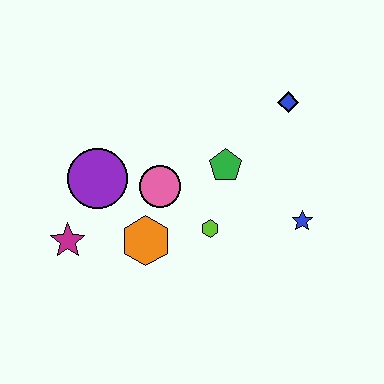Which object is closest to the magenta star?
The purple circle is closest to the magenta star.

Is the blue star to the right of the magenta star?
Yes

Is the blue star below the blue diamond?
Yes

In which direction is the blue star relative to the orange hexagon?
The blue star is to the right of the orange hexagon.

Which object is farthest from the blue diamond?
The magenta star is farthest from the blue diamond.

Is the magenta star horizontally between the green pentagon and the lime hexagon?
No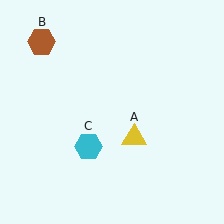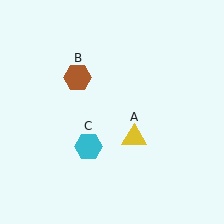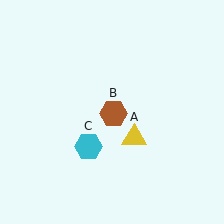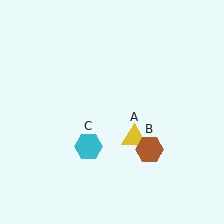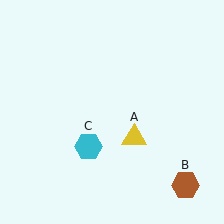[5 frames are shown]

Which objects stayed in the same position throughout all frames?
Yellow triangle (object A) and cyan hexagon (object C) remained stationary.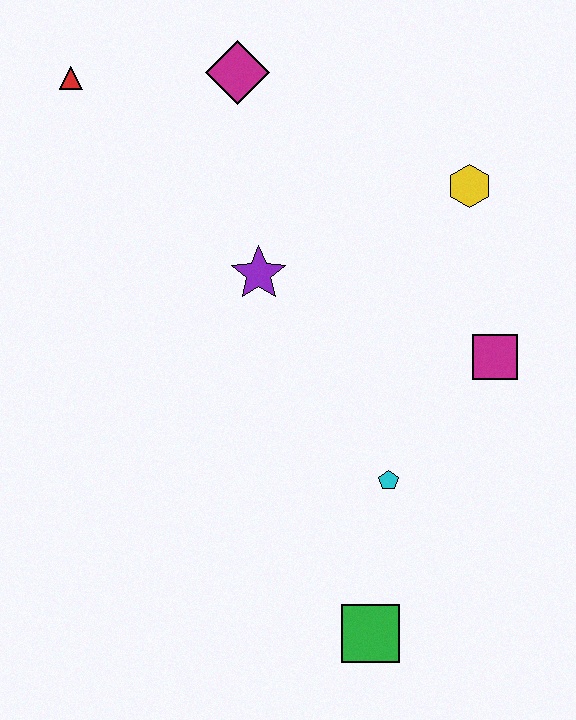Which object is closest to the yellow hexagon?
The magenta square is closest to the yellow hexagon.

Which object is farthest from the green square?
The red triangle is farthest from the green square.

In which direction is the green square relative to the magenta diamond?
The green square is below the magenta diamond.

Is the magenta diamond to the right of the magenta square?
No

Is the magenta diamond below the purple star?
No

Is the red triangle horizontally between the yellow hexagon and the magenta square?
No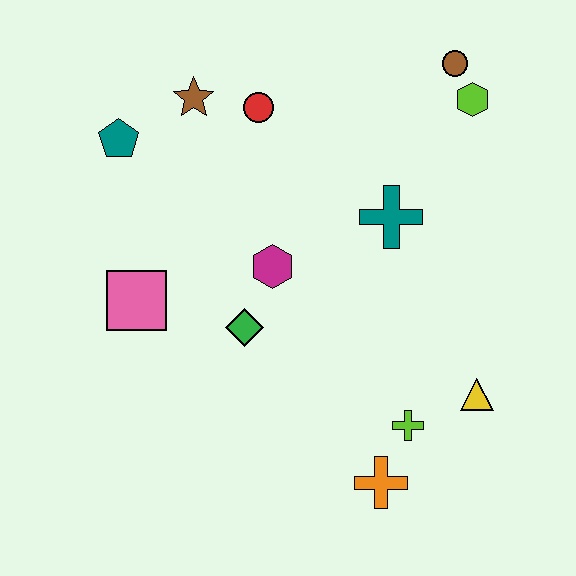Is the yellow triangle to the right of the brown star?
Yes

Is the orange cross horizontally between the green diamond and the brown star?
No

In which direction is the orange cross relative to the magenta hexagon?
The orange cross is below the magenta hexagon.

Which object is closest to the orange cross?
The lime cross is closest to the orange cross.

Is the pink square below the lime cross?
No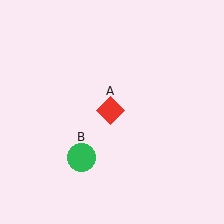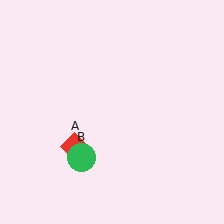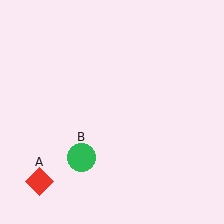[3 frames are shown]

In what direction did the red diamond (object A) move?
The red diamond (object A) moved down and to the left.